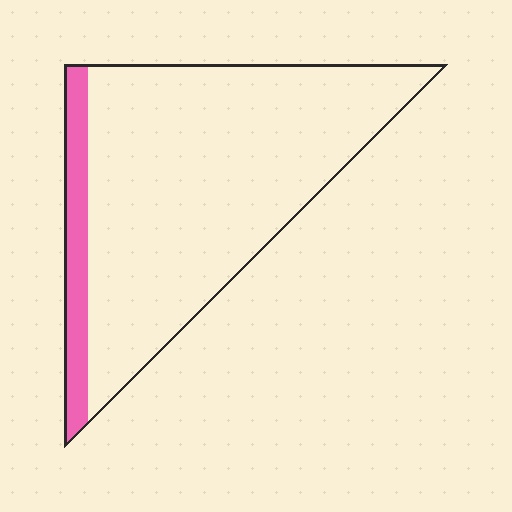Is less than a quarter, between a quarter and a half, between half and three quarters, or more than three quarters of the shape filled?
Less than a quarter.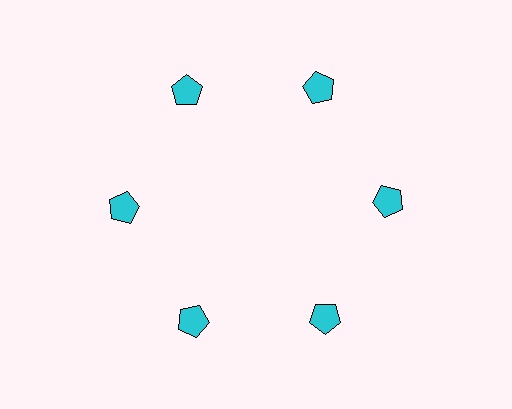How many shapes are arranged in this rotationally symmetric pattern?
There are 6 shapes, arranged in 6 groups of 1.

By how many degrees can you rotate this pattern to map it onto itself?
The pattern maps onto itself every 60 degrees of rotation.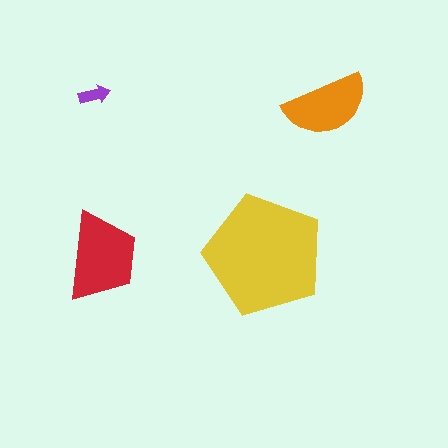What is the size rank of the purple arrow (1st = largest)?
4th.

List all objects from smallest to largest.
The purple arrow, the orange semicircle, the red trapezoid, the yellow pentagon.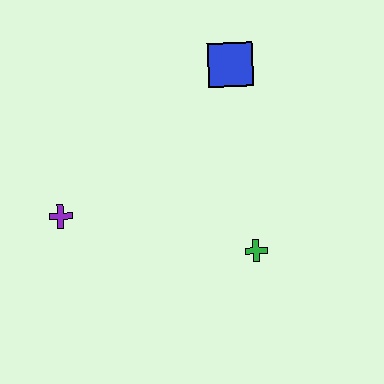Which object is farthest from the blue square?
The purple cross is farthest from the blue square.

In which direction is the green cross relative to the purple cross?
The green cross is to the right of the purple cross.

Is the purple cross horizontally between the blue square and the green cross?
No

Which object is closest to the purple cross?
The green cross is closest to the purple cross.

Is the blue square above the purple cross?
Yes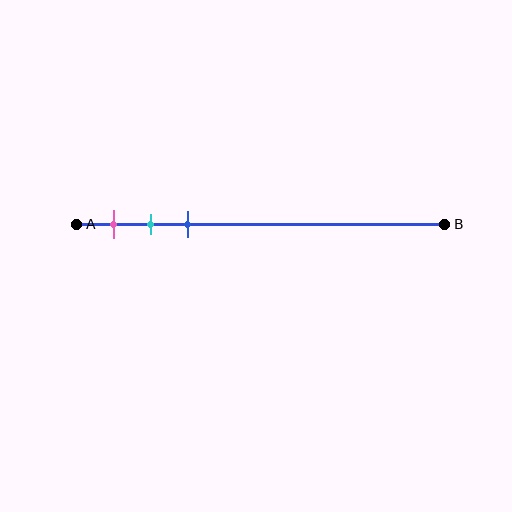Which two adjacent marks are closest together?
The cyan and blue marks are the closest adjacent pair.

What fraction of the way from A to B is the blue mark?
The blue mark is approximately 30% (0.3) of the way from A to B.